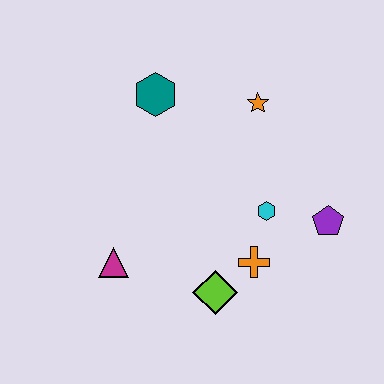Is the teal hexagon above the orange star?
Yes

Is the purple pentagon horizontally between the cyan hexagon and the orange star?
No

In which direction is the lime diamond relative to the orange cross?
The lime diamond is to the left of the orange cross.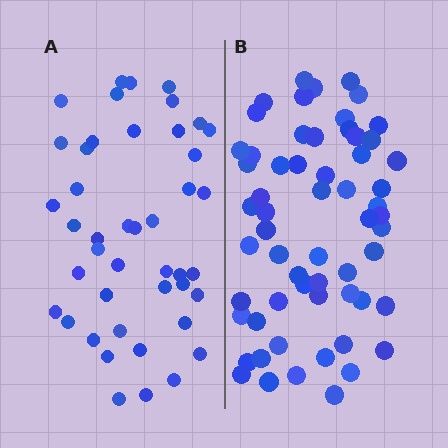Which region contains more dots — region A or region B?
Region B (the right region) has more dots.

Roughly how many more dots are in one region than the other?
Region B has approximately 15 more dots than region A.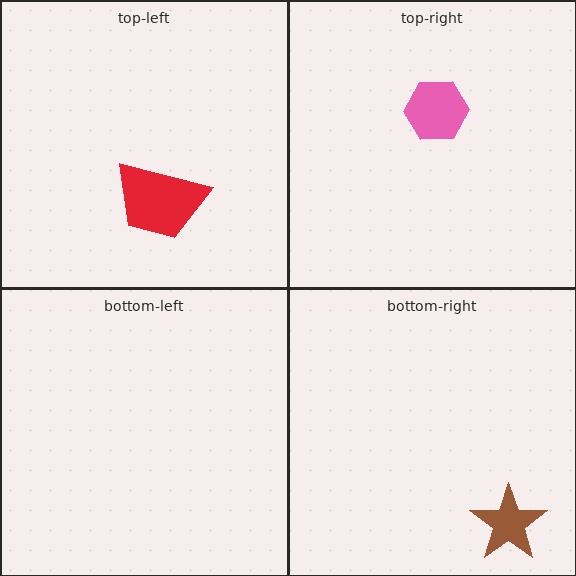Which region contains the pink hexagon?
The top-right region.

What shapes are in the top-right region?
The pink hexagon.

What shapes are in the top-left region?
The red trapezoid.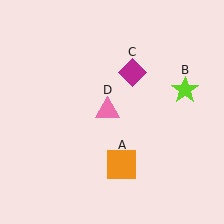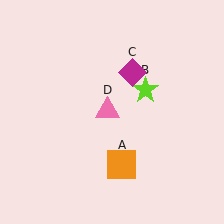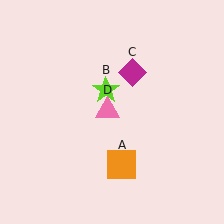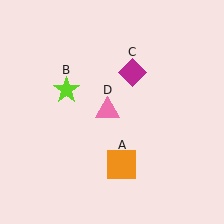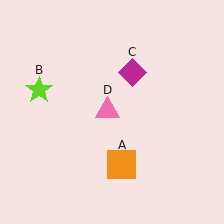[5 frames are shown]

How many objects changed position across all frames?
1 object changed position: lime star (object B).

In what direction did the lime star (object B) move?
The lime star (object B) moved left.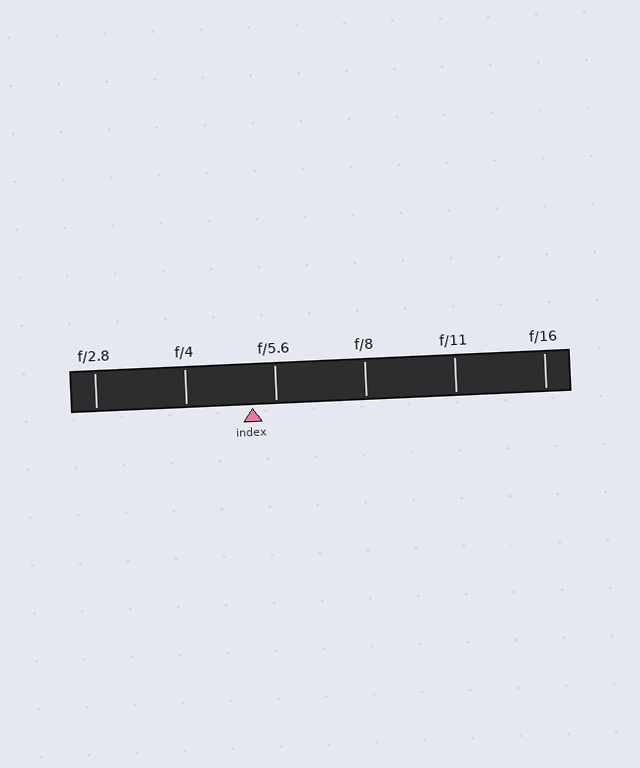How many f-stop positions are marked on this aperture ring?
There are 6 f-stop positions marked.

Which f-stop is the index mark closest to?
The index mark is closest to f/5.6.